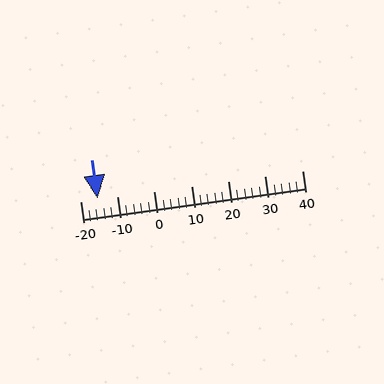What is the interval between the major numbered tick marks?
The major tick marks are spaced 10 units apart.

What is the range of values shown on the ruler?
The ruler shows values from -20 to 40.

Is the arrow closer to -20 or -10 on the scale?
The arrow is closer to -20.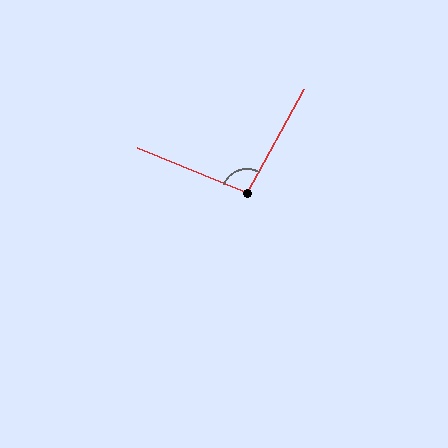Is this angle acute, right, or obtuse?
It is obtuse.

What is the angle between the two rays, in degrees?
Approximately 96 degrees.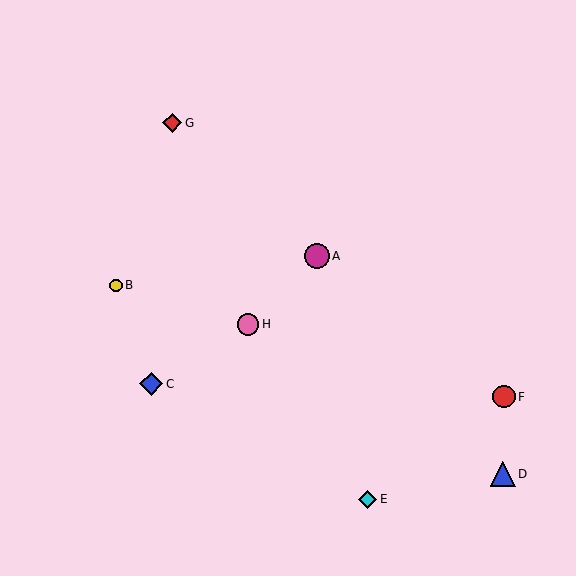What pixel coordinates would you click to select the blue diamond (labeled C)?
Click at (151, 384) to select the blue diamond C.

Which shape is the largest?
The blue triangle (labeled D) is the largest.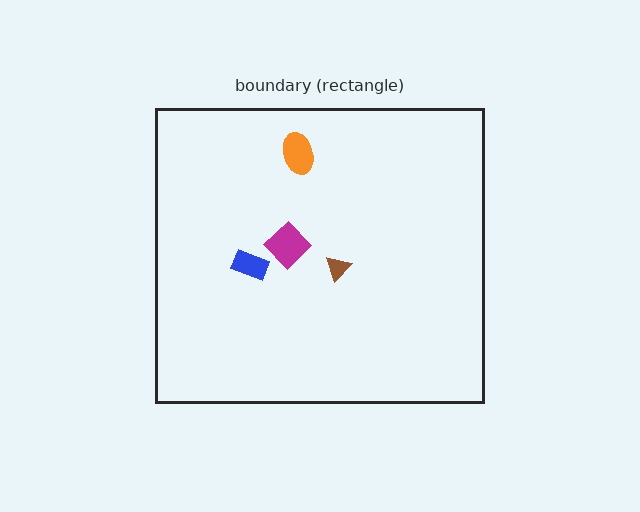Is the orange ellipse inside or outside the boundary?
Inside.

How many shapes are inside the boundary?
4 inside, 0 outside.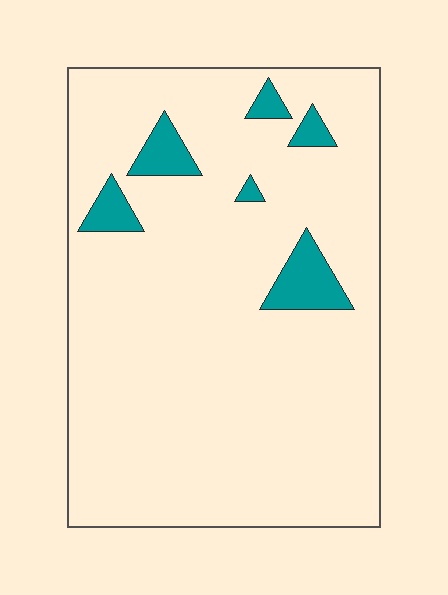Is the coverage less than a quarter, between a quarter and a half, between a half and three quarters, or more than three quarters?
Less than a quarter.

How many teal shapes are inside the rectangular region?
6.